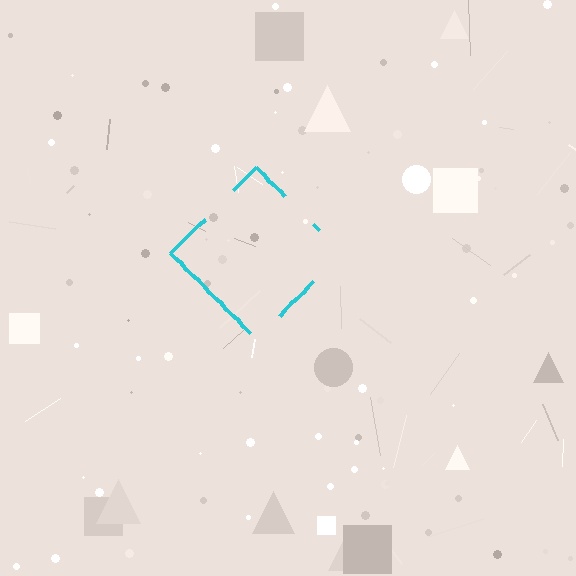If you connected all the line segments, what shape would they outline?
They would outline a diamond.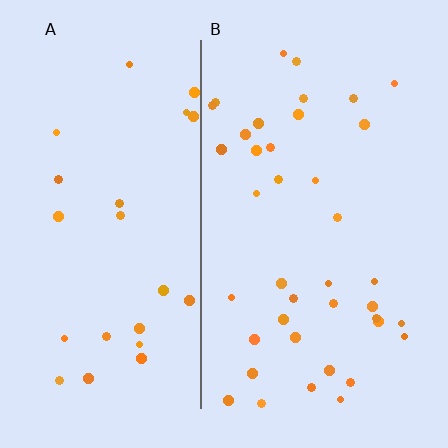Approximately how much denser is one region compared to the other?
Approximately 1.7× — region B over region A.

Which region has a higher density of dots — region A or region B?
B (the right).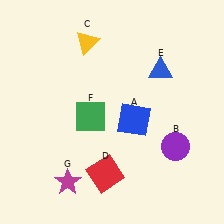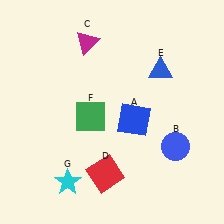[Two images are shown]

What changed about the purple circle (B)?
In Image 1, B is purple. In Image 2, it changed to blue.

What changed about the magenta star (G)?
In Image 1, G is magenta. In Image 2, it changed to cyan.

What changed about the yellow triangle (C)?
In Image 1, C is yellow. In Image 2, it changed to magenta.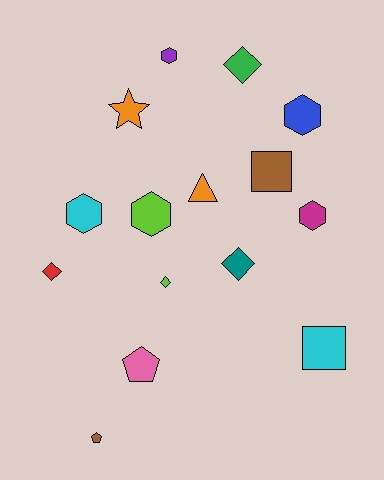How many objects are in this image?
There are 15 objects.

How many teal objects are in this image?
There is 1 teal object.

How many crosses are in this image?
There are no crosses.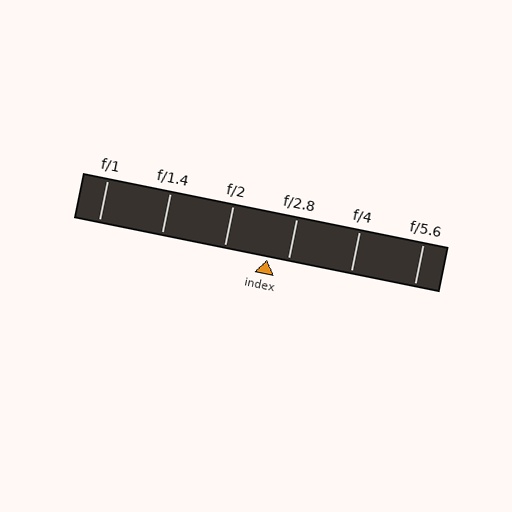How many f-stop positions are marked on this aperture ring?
There are 6 f-stop positions marked.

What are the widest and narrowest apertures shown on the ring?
The widest aperture shown is f/1 and the narrowest is f/5.6.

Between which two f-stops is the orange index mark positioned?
The index mark is between f/2 and f/2.8.